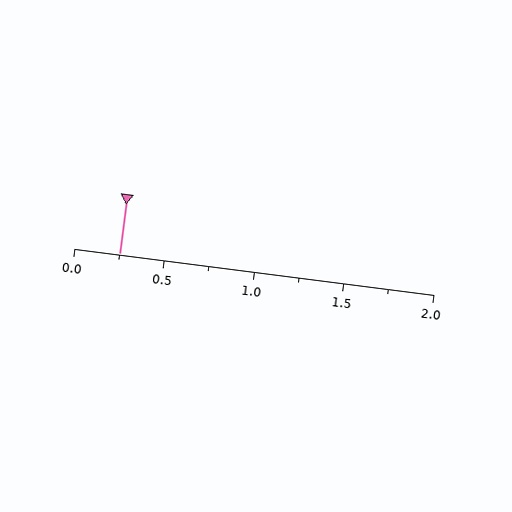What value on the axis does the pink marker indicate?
The marker indicates approximately 0.25.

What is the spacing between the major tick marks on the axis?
The major ticks are spaced 0.5 apart.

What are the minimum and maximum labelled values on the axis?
The axis runs from 0.0 to 2.0.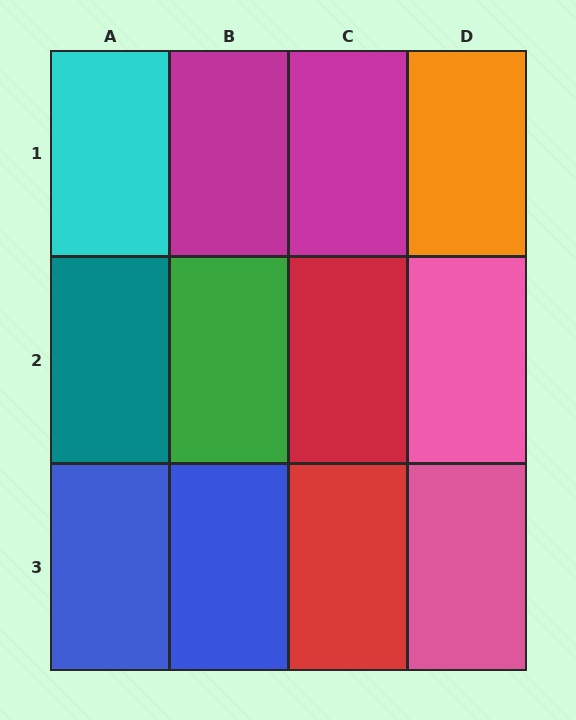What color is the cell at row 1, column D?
Orange.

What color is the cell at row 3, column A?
Blue.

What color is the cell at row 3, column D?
Pink.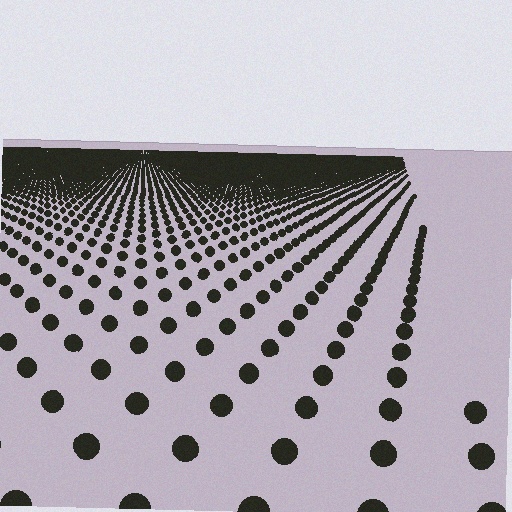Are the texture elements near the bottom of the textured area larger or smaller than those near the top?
Larger. Near the bottom, elements are closer to the viewer and appear at a bigger on-screen size.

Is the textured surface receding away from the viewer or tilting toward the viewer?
The surface is receding away from the viewer. Texture elements get smaller and denser toward the top.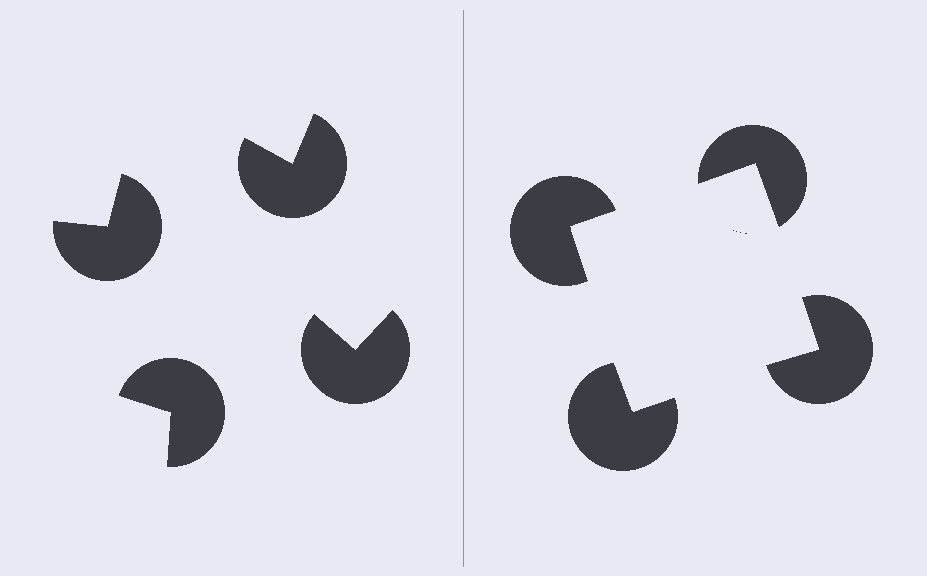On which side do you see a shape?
An illusory square appears on the right side. On the left side the wedge cuts are rotated, so no coherent shape forms.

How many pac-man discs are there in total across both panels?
8 — 4 on each side.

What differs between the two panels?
The pac-man discs are positioned identically on both sides; only the wedge orientations differ. On the right they align to a square; on the left they are misaligned.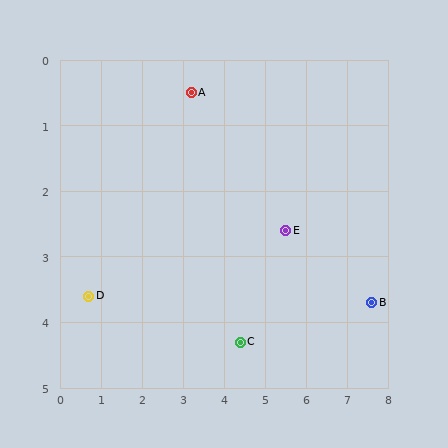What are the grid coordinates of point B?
Point B is at approximately (7.6, 3.7).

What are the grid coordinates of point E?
Point E is at approximately (5.5, 2.6).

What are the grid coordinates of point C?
Point C is at approximately (4.4, 4.3).